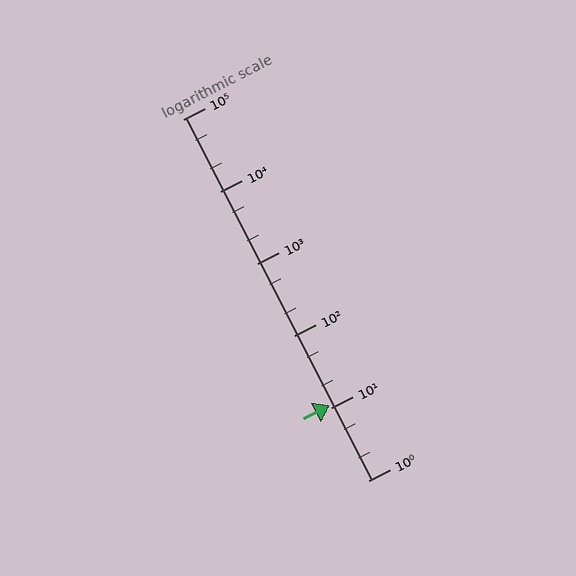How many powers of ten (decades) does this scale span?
The scale spans 5 decades, from 1 to 100000.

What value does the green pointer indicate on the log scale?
The pointer indicates approximately 11.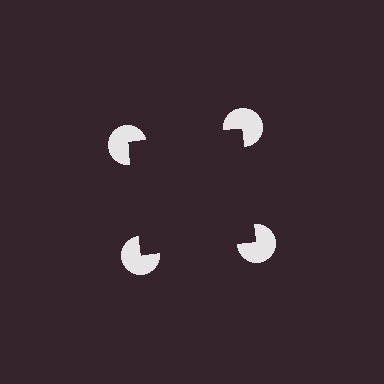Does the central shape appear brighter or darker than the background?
It typically appears slightly darker than the background, even though no actual brightness change is drawn.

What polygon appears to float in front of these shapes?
An illusory square — its edges are inferred from the aligned wedge cuts in the pac-man discs, not physically drawn.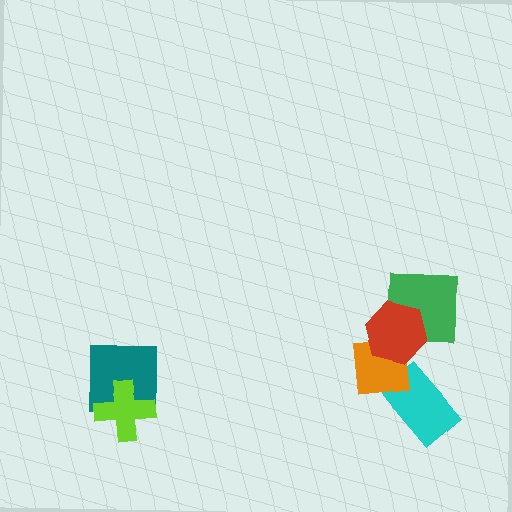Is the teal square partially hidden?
Yes, it is partially covered by another shape.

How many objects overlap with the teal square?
1 object overlaps with the teal square.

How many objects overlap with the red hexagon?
2 objects overlap with the red hexagon.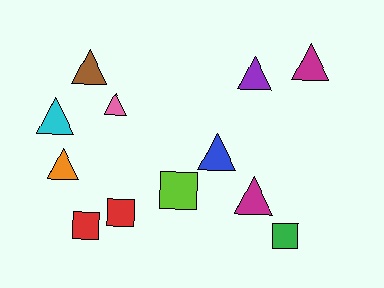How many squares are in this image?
There are 4 squares.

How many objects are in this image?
There are 12 objects.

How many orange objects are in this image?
There is 1 orange object.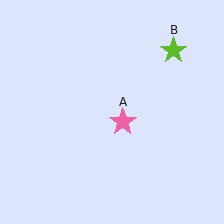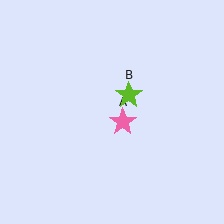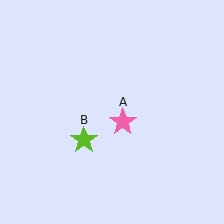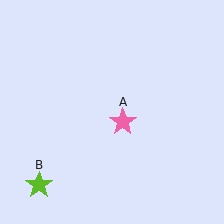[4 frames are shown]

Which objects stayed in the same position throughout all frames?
Pink star (object A) remained stationary.